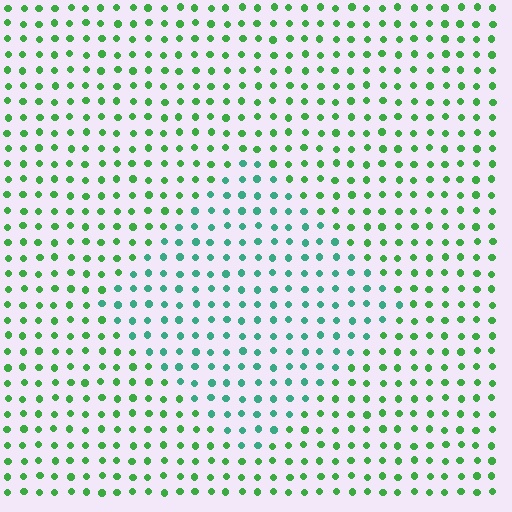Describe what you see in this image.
The image is filled with small green elements in a uniform arrangement. A diamond-shaped region is visible where the elements are tinted to a slightly different hue, forming a subtle color boundary.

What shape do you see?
I see a diamond.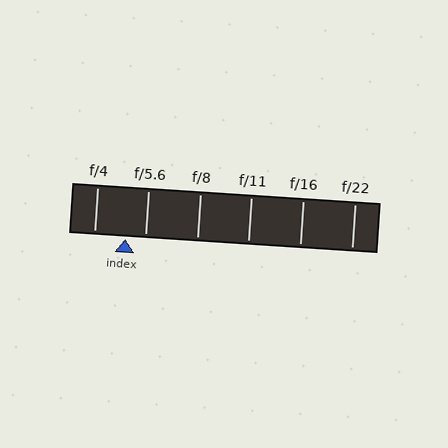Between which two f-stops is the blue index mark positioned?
The index mark is between f/4 and f/5.6.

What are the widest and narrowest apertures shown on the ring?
The widest aperture shown is f/4 and the narrowest is f/22.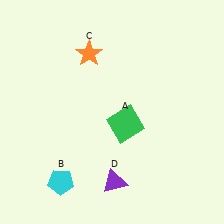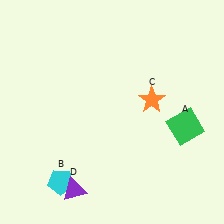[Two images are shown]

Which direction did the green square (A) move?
The green square (A) moved right.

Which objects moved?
The objects that moved are: the green square (A), the orange star (C), the purple triangle (D).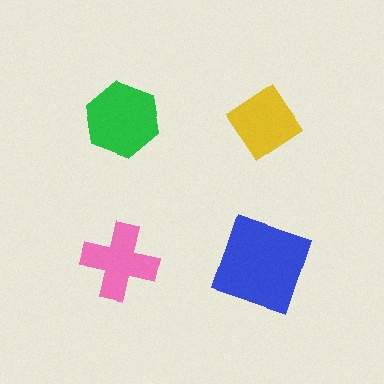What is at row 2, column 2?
A blue square.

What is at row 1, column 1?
A green hexagon.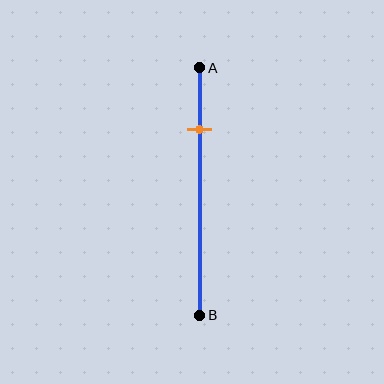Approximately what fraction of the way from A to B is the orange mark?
The orange mark is approximately 25% of the way from A to B.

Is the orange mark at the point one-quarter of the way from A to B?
Yes, the mark is approximately at the one-quarter point.